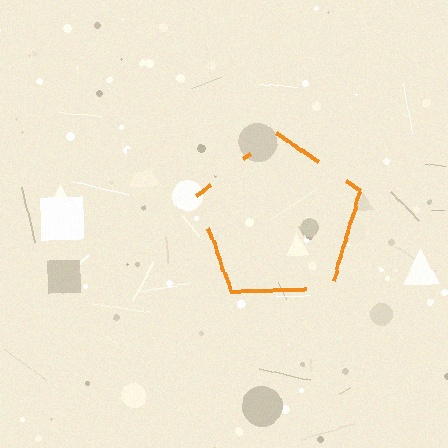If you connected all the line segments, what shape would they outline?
They would outline a pentagon.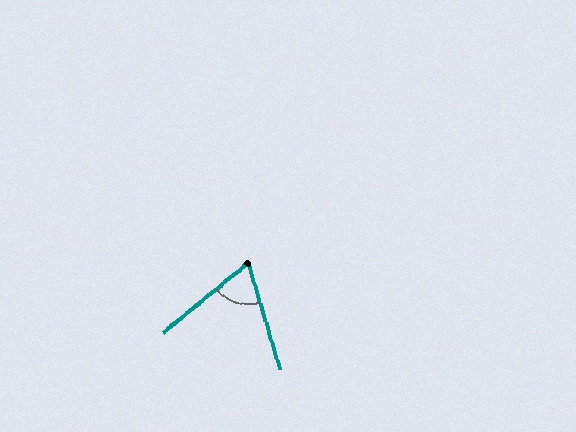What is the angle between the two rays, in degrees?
Approximately 68 degrees.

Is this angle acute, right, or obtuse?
It is acute.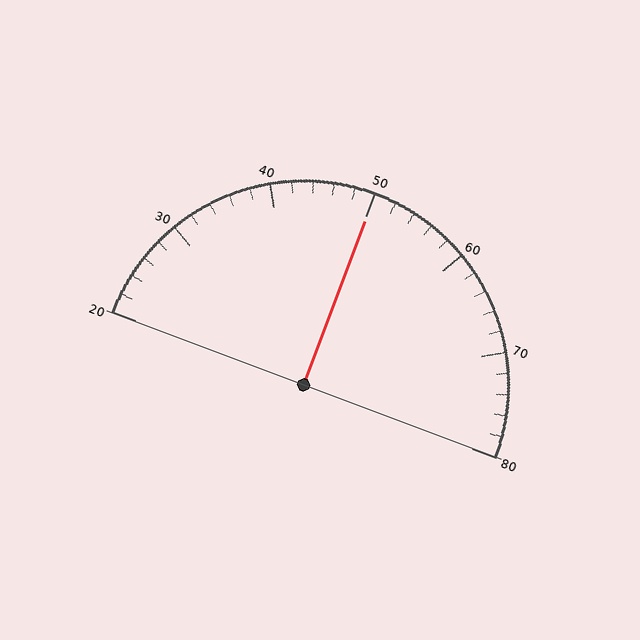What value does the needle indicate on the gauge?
The needle indicates approximately 50.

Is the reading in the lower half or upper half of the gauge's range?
The reading is in the upper half of the range (20 to 80).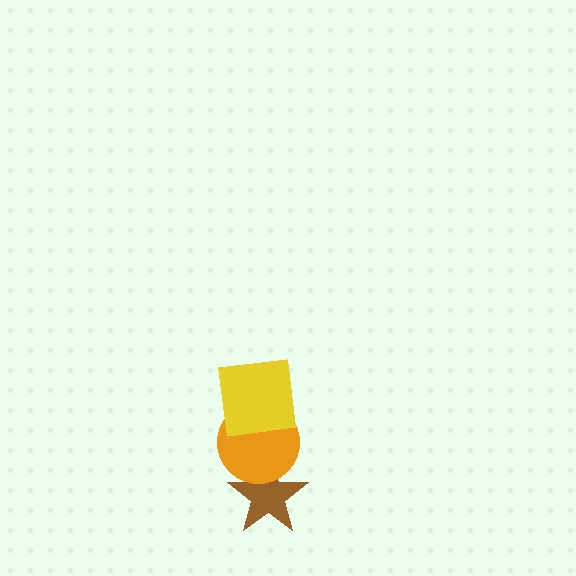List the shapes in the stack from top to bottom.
From top to bottom: the yellow square, the orange circle, the brown star.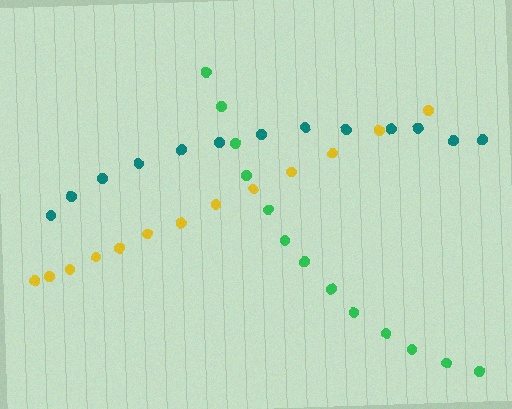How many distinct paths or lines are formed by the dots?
There are 3 distinct paths.